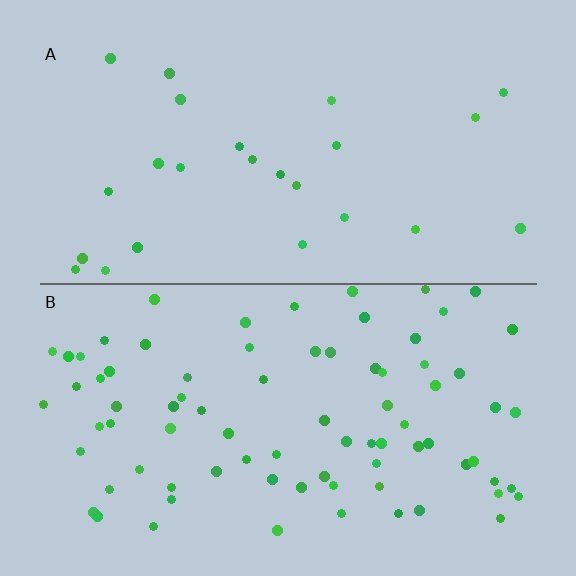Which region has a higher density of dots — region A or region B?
B (the bottom).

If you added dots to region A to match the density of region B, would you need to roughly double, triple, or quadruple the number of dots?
Approximately triple.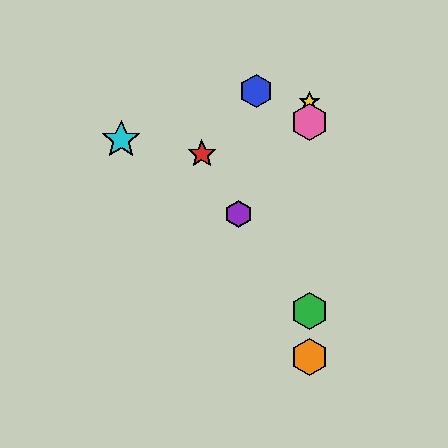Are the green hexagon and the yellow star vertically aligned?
Yes, both are at x≈309.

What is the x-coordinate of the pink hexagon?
The pink hexagon is at x≈309.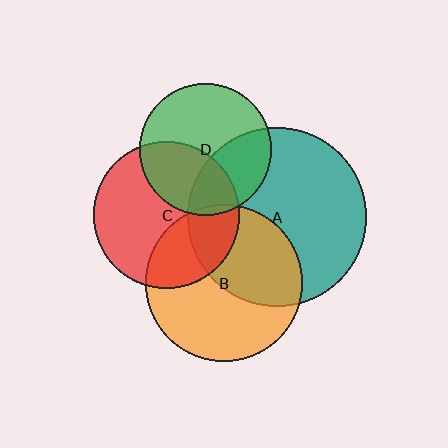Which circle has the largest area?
Circle A (teal).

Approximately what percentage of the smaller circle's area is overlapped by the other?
Approximately 25%.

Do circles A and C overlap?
Yes.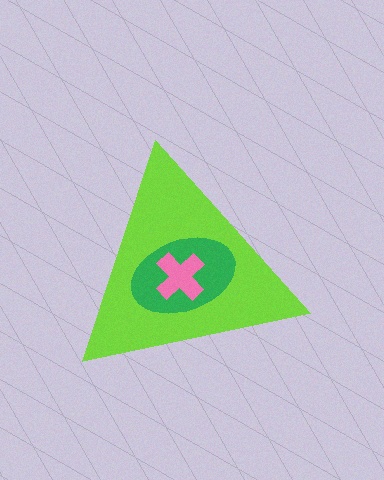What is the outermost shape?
The lime triangle.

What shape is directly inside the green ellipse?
The pink cross.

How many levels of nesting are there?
3.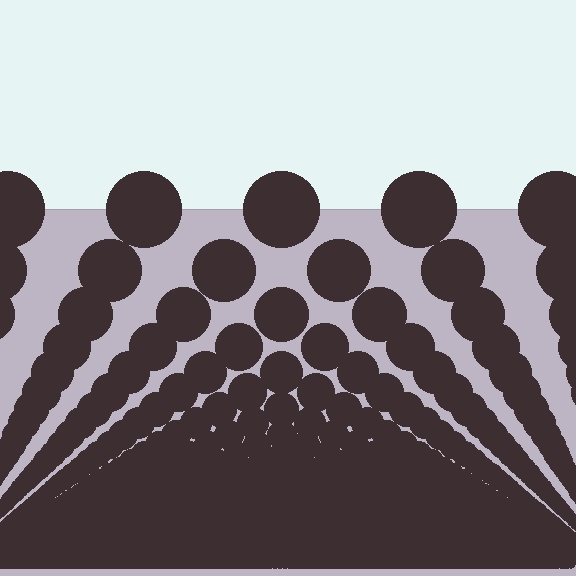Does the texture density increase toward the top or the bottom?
Density increases toward the bottom.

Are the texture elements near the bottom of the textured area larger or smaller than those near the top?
Smaller. The gradient is inverted — elements near the bottom are smaller and denser.